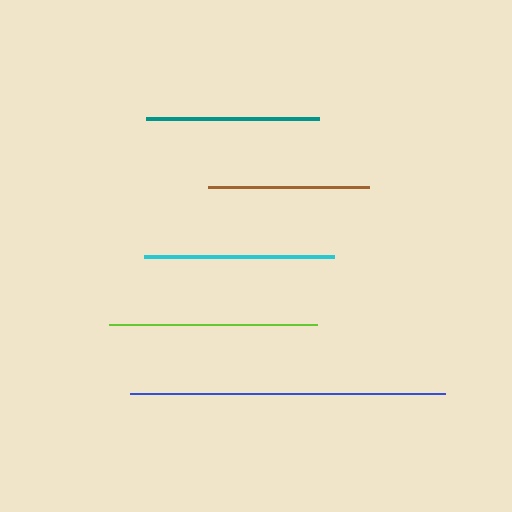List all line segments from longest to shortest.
From longest to shortest: blue, lime, cyan, teal, brown.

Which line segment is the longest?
The blue line is the longest at approximately 314 pixels.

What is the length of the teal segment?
The teal segment is approximately 173 pixels long.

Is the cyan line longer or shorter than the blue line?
The blue line is longer than the cyan line.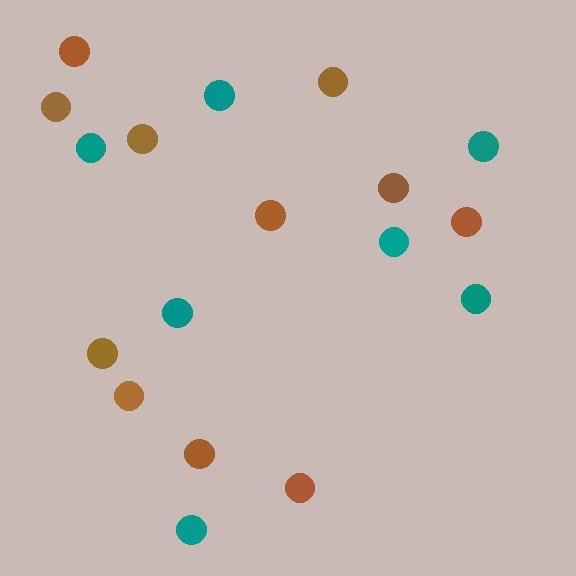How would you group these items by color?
There are 2 groups: one group of brown circles (11) and one group of teal circles (7).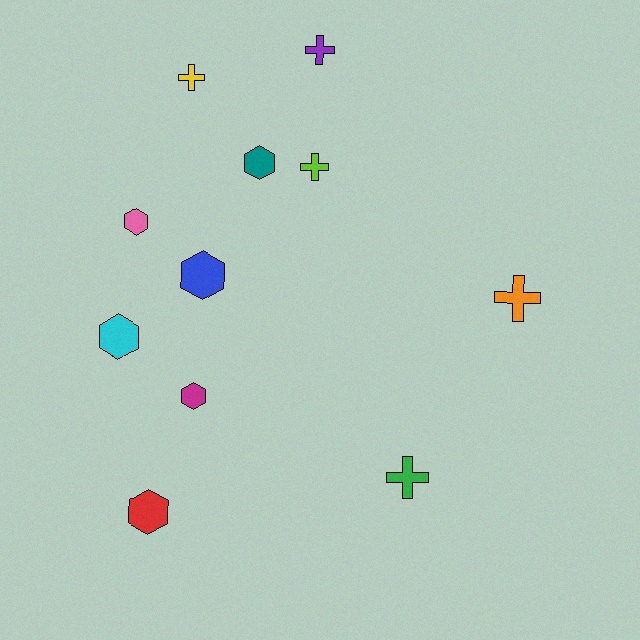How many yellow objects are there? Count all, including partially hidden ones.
There is 1 yellow object.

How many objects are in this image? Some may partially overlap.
There are 11 objects.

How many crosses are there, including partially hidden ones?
There are 5 crosses.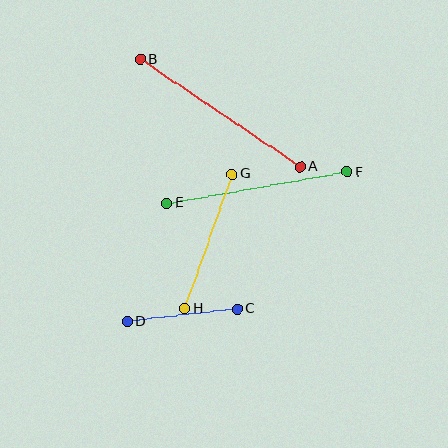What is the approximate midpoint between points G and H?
The midpoint is at approximately (208, 241) pixels.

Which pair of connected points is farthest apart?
Points A and B are farthest apart.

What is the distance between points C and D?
The distance is approximately 111 pixels.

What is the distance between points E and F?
The distance is approximately 182 pixels.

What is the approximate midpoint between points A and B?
The midpoint is at approximately (220, 113) pixels.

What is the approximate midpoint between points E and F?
The midpoint is at approximately (257, 188) pixels.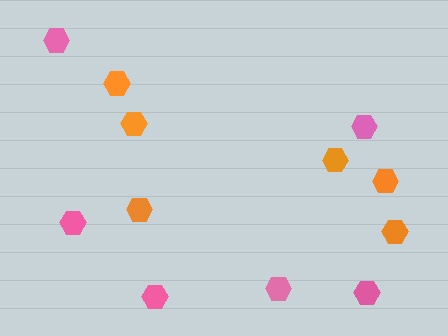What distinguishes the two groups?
There are 2 groups: one group of orange hexagons (6) and one group of pink hexagons (6).